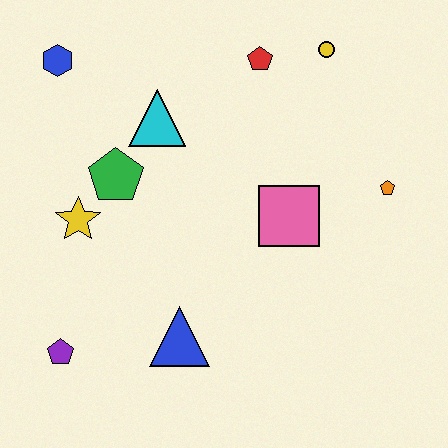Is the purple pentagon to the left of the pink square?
Yes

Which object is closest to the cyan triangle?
The green pentagon is closest to the cyan triangle.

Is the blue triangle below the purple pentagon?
No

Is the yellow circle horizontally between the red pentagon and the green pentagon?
No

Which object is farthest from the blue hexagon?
The orange pentagon is farthest from the blue hexagon.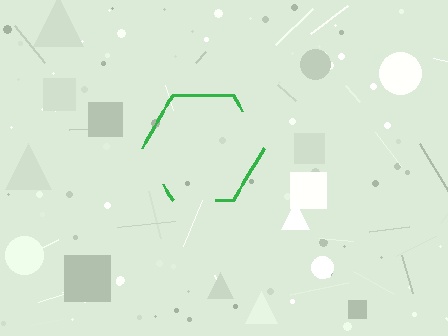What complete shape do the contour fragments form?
The contour fragments form a hexagon.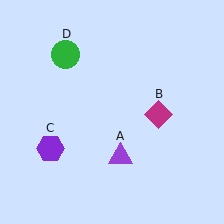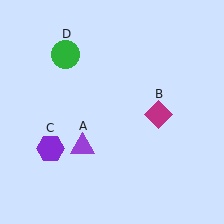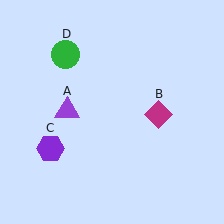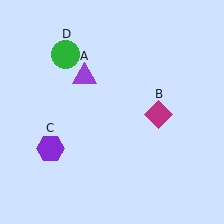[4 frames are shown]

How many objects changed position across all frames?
1 object changed position: purple triangle (object A).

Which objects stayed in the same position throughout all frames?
Magenta diamond (object B) and purple hexagon (object C) and green circle (object D) remained stationary.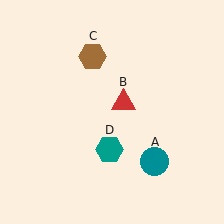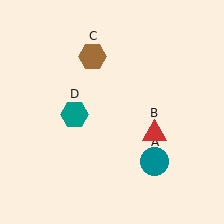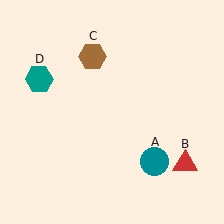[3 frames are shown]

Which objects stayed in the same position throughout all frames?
Teal circle (object A) and brown hexagon (object C) remained stationary.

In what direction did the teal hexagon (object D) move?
The teal hexagon (object D) moved up and to the left.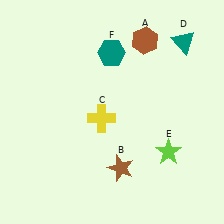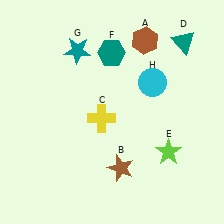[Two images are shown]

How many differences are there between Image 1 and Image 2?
There are 2 differences between the two images.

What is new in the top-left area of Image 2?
A teal star (G) was added in the top-left area of Image 2.